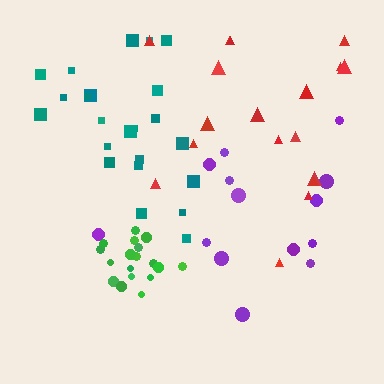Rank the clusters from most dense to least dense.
green, teal, purple, red.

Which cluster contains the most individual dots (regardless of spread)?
Teal (23).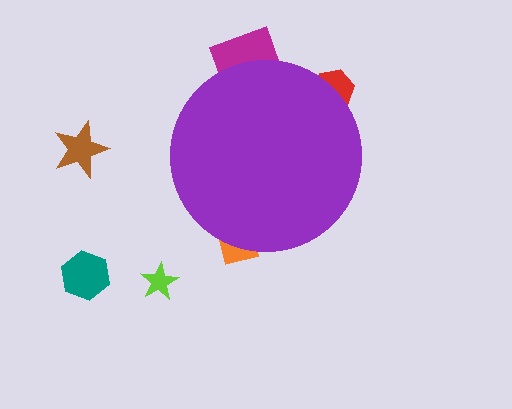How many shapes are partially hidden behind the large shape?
3 shapes are partially hidden.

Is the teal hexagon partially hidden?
No, the teal hexagon is fully visible.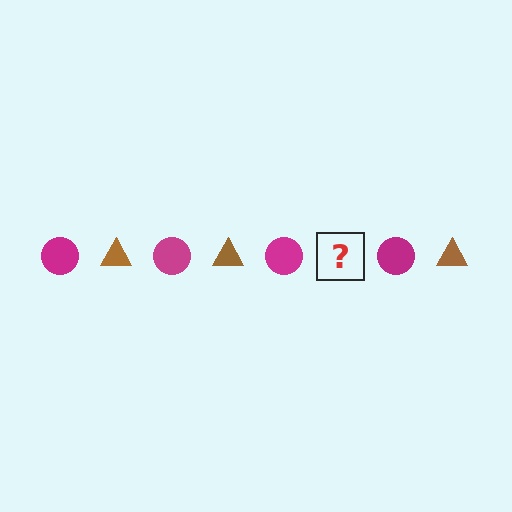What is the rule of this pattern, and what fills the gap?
The rule is that the pattern alternates between magenta circle and brown triangle. The gap should be filled with a brown triangle.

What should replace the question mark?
The question mark should be replaced with a brown triangle.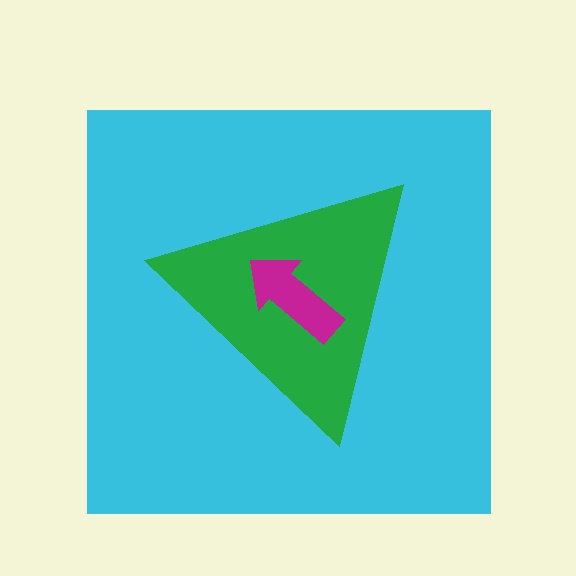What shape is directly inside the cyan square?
The green triangle.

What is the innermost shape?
The magenta arrow.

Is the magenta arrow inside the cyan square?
Yes.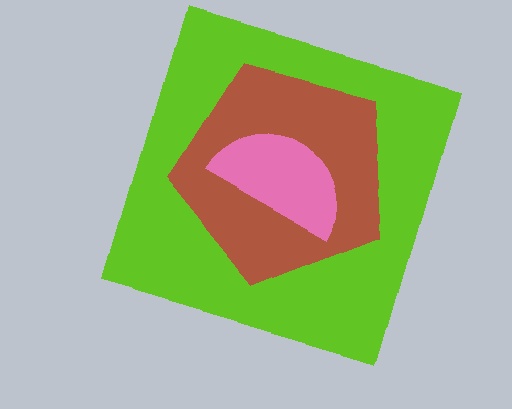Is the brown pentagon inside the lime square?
Yes.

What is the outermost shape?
The lime square.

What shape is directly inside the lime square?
The brown pentagon.